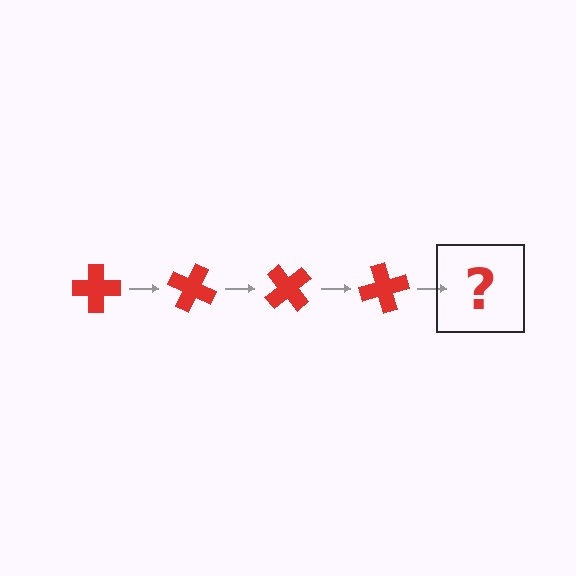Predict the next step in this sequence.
The next step is a red cross rotated 100 degrees.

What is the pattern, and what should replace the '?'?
The pattern is that the cross rotates 25 degrees each step. The '?' should be a red cross rotated 100 degrees.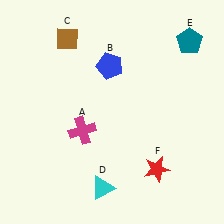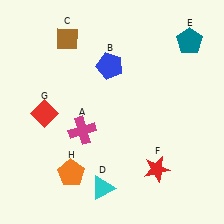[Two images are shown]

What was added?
A red diamond (G), an orange pentagon (H) were added in Image 2.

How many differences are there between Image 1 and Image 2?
There are 2 differences between the two images.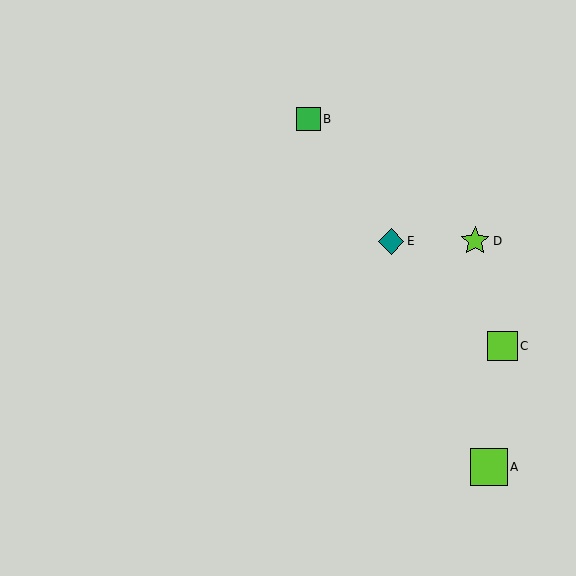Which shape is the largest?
The lime square (labeled A) is the largest.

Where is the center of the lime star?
The center of the lime star is at (475, 241).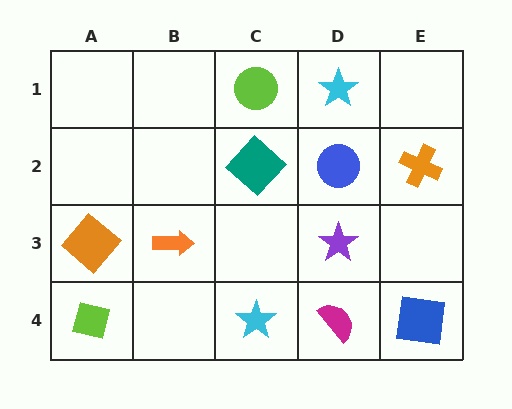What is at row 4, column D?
A magenta semicircle.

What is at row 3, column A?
An orange diamond.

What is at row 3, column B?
An orange arrow.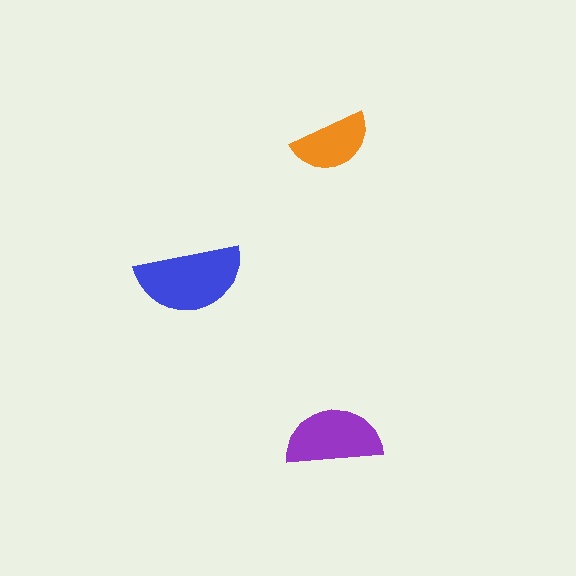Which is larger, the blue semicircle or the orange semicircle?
The blue one.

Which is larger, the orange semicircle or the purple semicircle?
The purple one.